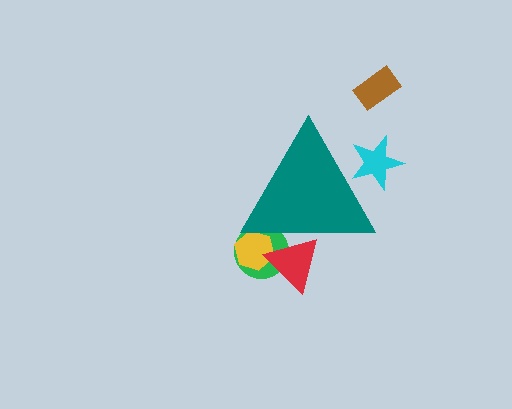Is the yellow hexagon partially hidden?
Yes, the yellow hexagon is partially hidden behind the teal triangle.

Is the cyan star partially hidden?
Yes, the cyan star is partially hidden behind the teal triangle.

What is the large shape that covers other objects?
A teal triangle.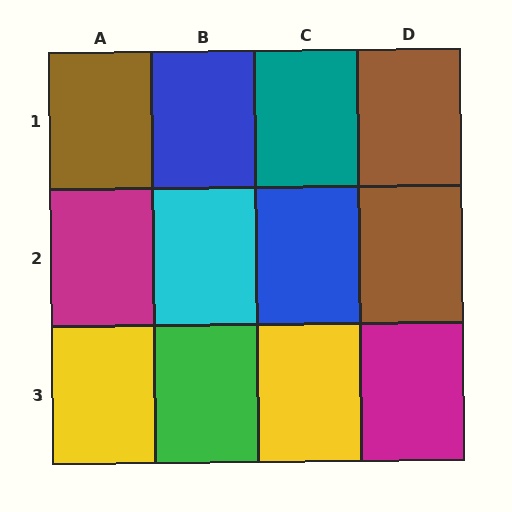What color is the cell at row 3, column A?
Yellow.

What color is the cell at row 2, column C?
Blue.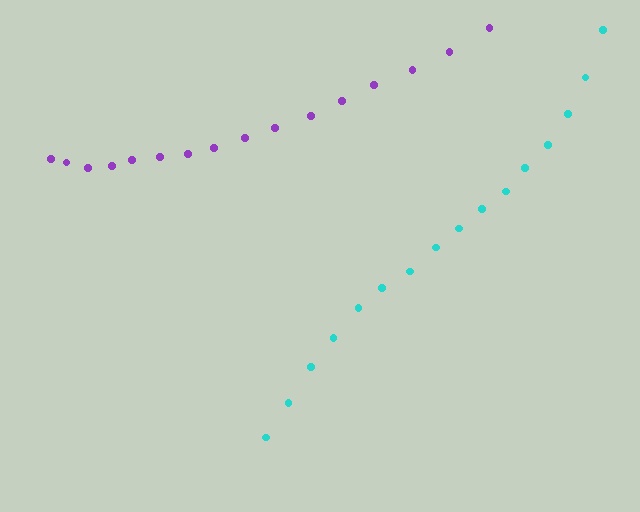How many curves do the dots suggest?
There are 2 distinct paths.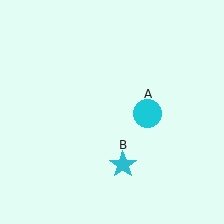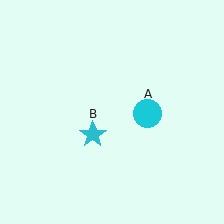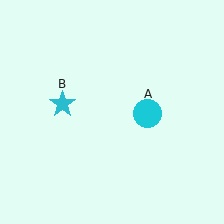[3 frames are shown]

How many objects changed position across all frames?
1 object changed position: cyan star (object B).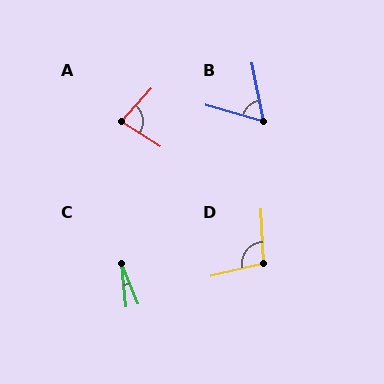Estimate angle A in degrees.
Approximately 80 degrees.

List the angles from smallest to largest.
C (15°), B (64°), A (80°), D (101°).